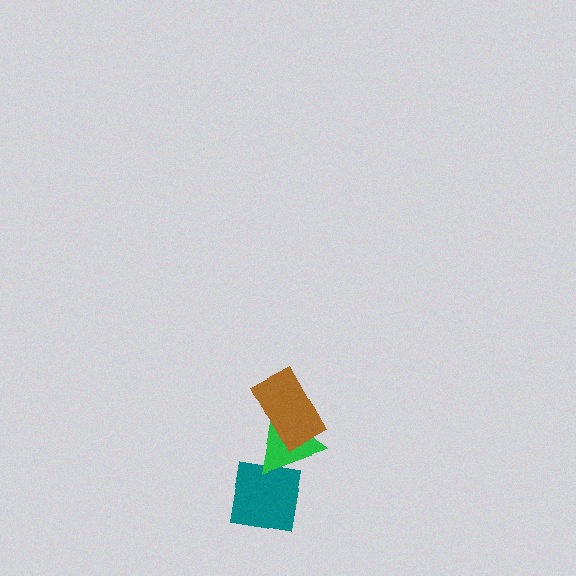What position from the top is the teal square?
The teal square is 3rd from the top.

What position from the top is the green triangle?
The green triangle is 2nd from the top.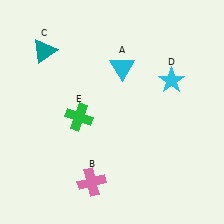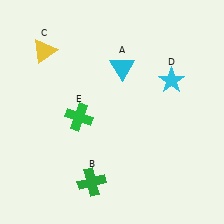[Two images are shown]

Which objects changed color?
B changed from pink to green. C changed from teal to yellow.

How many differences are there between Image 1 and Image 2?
There are 2 differences between the two images.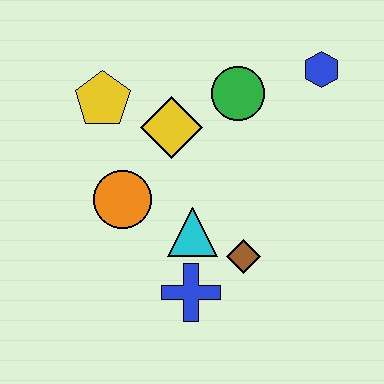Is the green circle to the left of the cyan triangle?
No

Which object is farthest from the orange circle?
The blue hexagon is farthest from the orange circle.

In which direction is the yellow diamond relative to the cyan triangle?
The yellow diamond is above the cyan triangle.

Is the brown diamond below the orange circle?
Yes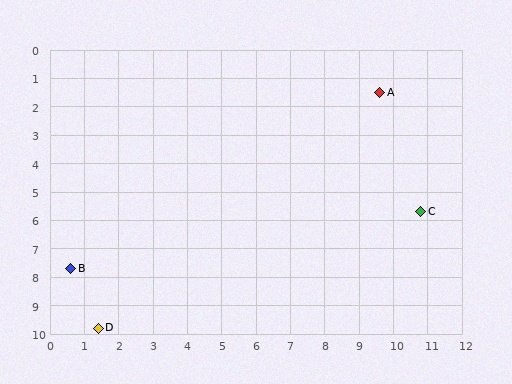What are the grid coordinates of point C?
Point C is at approximately (10.8, 5.7).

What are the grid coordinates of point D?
Point D is at approximately (1.4, 9.8).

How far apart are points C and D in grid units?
Points C and D are about 10.3 grid units apart.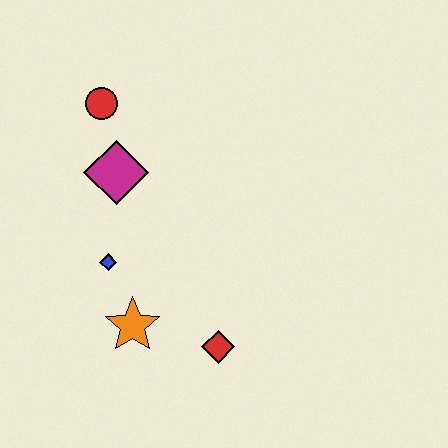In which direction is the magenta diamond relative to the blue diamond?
The magenta diamond is above the blue diamond.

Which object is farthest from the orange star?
The red circle is farthest from the orange star.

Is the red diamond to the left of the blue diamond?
No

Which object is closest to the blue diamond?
The orange star is closest to the blue diamond.